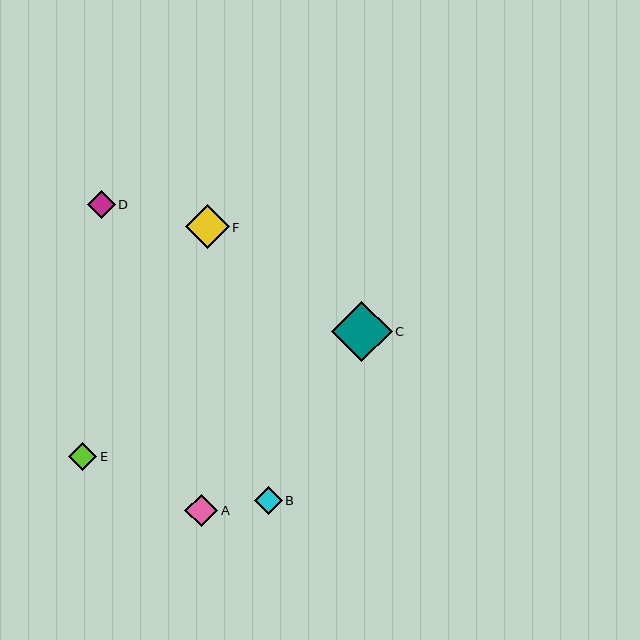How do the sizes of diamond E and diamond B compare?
Diamond E and diamond B are approximately the same size.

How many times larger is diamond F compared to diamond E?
Diamond F is approximately 1.5 times the size of diamond E.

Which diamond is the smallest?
Diamond D is the smallest with a size of approximately 28 pixels.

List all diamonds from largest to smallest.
From largest to smallest: C, F, A, E, B, D.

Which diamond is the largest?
Diamond C is the largest with a size of approximately 60 pixels.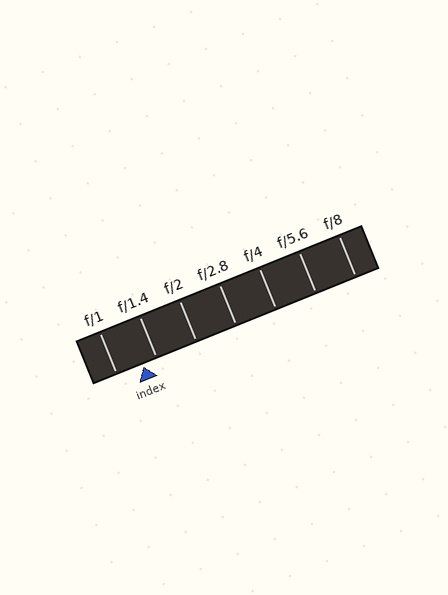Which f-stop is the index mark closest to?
The index mark is closest to f/1.4.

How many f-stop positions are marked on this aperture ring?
There are 7 f-stop positions marked.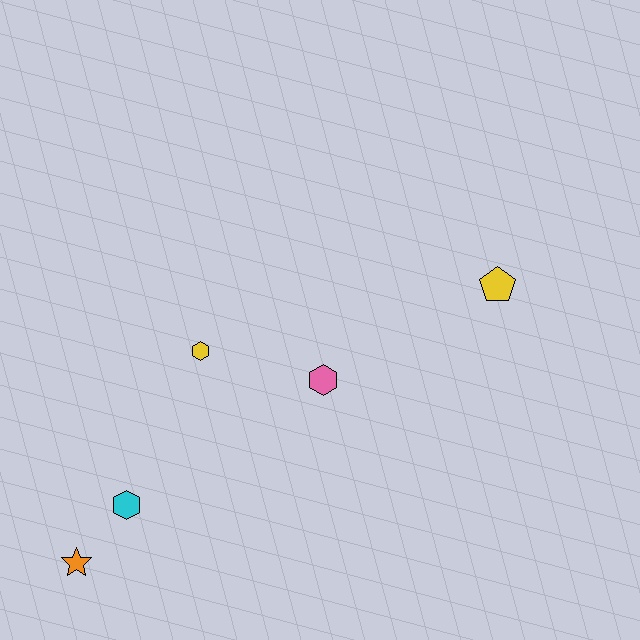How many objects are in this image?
There are 5 objects.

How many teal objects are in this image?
There are no teal objects.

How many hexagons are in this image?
There are 3 hexagons.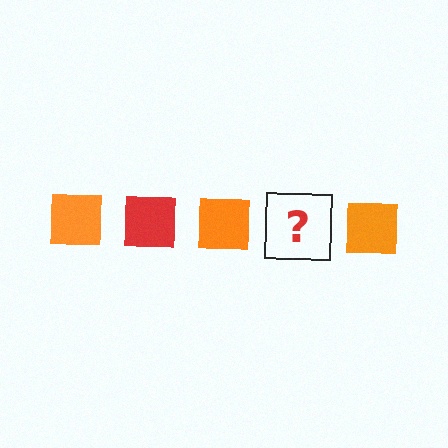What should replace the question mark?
The question mark should be replaced with a red square.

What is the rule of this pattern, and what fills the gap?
The rule is that the pattern cycles through orange, red squares. The gap should be filled with a red square.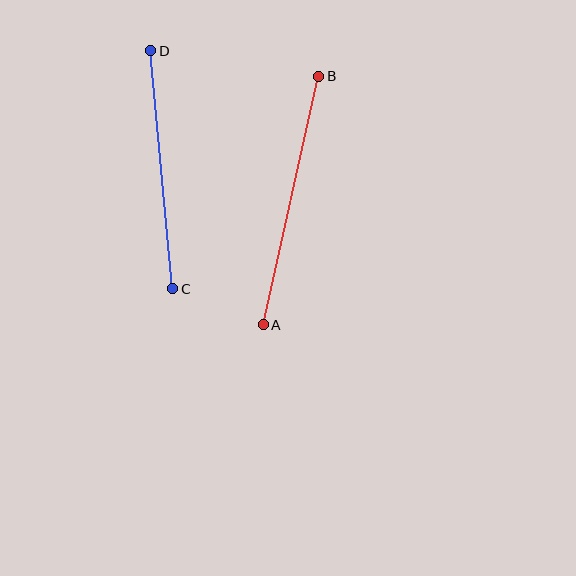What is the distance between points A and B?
The distance is approximately 254 pixels.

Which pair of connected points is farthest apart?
Points A and B are farthest apart.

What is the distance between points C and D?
The distance is approximately 239 pixels.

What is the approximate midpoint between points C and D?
The midpoint is at approximately (162, 170) pixels.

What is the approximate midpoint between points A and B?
The midpoint is at approximately (291, 200) pixels.